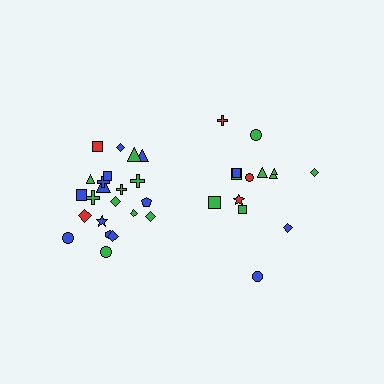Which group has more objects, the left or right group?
The left group.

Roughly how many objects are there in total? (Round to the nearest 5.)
Roughly 35 objects in total.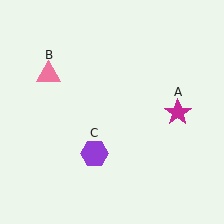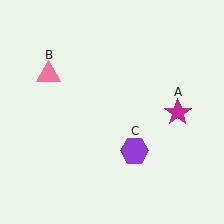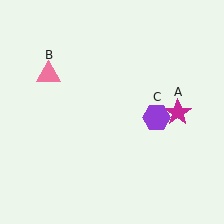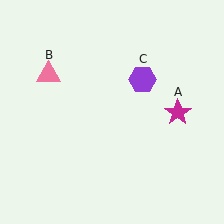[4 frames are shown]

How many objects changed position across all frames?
1 object changed position: purple hexagon (object C).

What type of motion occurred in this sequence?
The purple hexagon (object C) rotated counterclockwise around the center of the scene.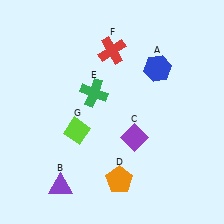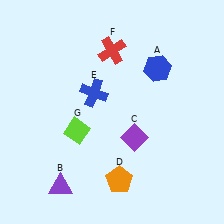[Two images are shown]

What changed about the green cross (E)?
In Image 1, E is green. In Image 2, it changed to blue.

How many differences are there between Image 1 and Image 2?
There is 1 difference between the two images.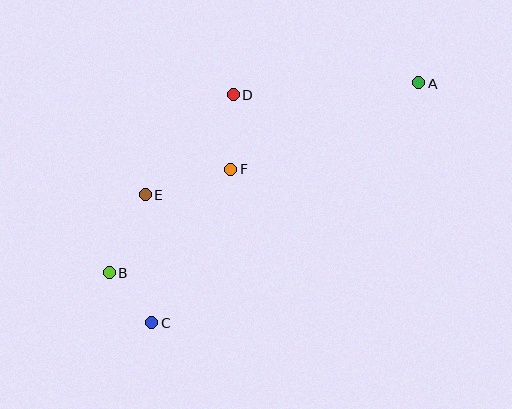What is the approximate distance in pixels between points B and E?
The distance between B and E is approximately 86 pixels.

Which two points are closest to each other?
Points B and C are closest to each other.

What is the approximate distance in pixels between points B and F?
The distance between B and F is approximately 160 pixels.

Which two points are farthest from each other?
Points A and B are farthest from each other.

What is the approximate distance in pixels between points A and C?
The distance between A and C is approximately 359 pixels.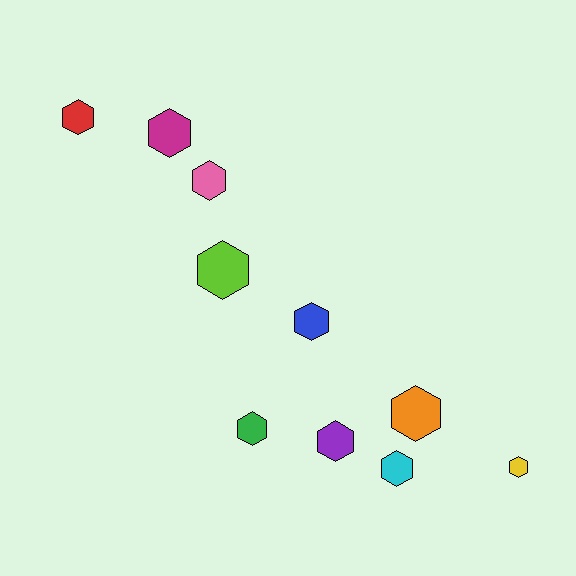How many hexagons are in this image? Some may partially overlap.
There are 10 hexagons.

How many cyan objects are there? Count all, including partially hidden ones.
There is 1 cyan object.